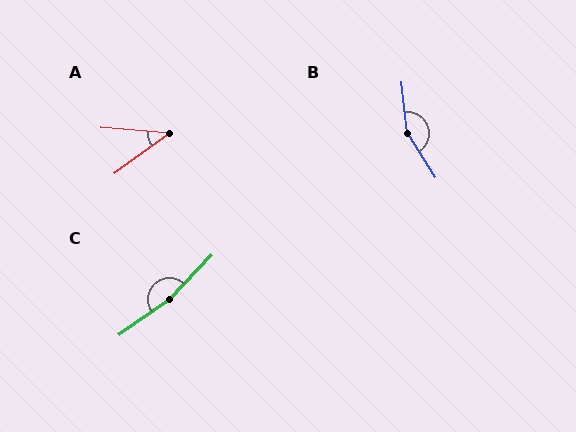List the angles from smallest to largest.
A (41°), B (154°), C (169°).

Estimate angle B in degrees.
Approximately 154 degrees.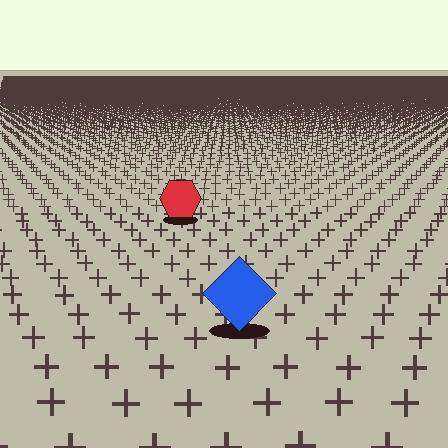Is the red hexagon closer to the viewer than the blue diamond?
No. The blue diamond is closer — you can tell from the texture gradient: the ground texture is coarser near it.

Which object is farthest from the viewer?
The red hexagon is farthest from the viewer. It appears smaller and the ground texture around it is denser.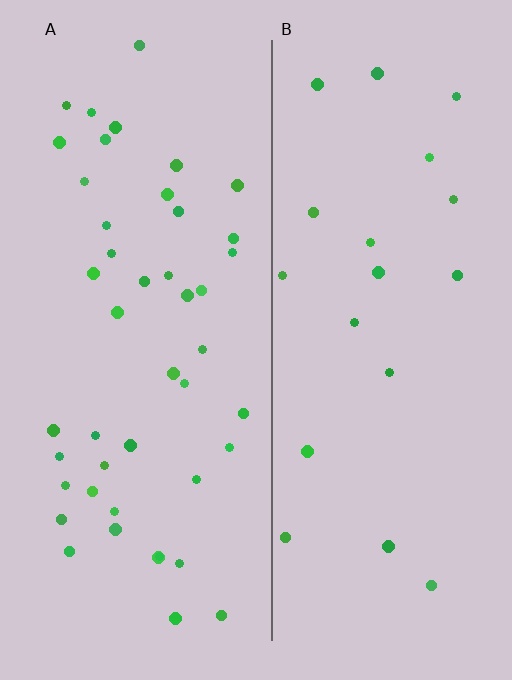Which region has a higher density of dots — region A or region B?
A (the left).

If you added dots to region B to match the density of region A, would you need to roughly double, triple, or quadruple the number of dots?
Approximately double.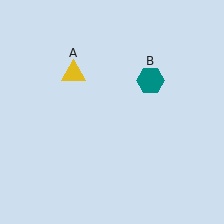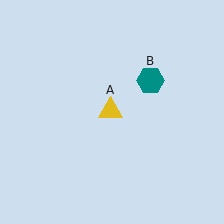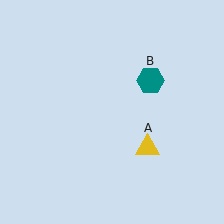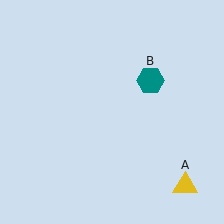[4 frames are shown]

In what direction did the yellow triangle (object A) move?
The yellow triangle (object A) moved down and to the right.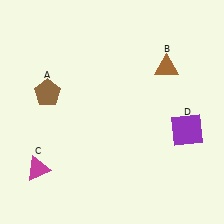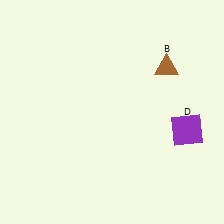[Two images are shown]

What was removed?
The brown pentagon (A), the magenta triangle (C) were removed in Image 2.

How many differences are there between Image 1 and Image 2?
There are 2 differences between the two images.